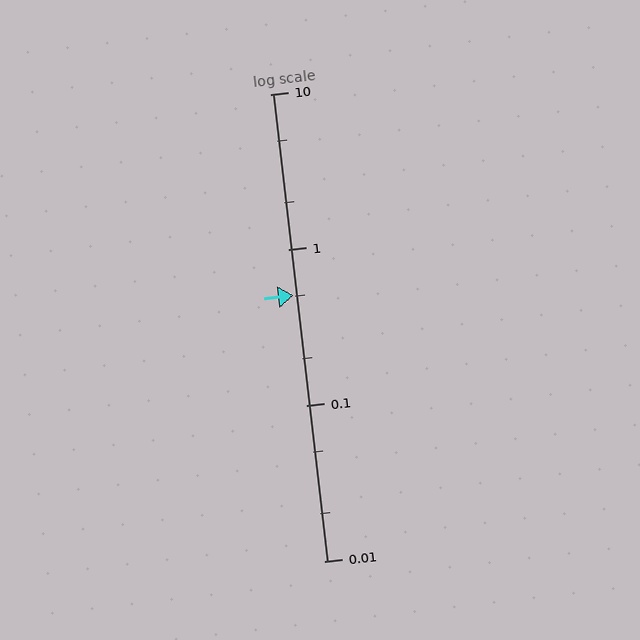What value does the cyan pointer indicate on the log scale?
The pointer indicates approximately 0.51.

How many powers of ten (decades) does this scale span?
The scale spans 3 decades, from 0.01 to 10.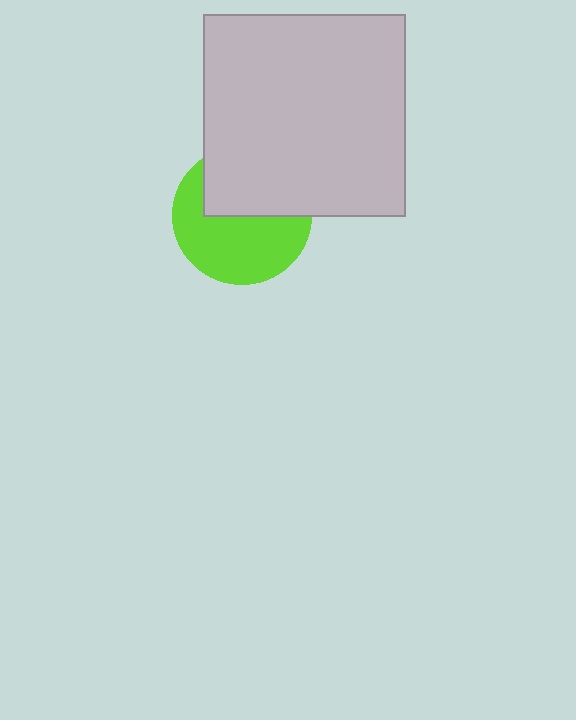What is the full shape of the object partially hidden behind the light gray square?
The partially hidden object is a lime circle.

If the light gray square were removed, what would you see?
You would see the complete lime circle.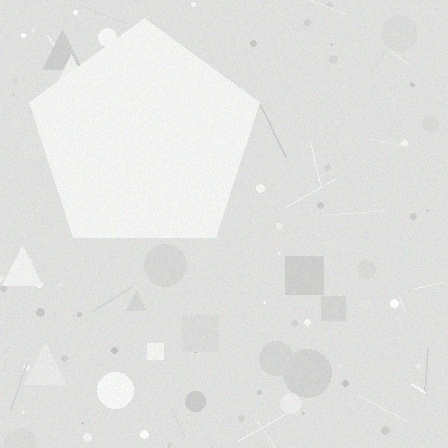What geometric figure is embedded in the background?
A pentagon is embedded in the background.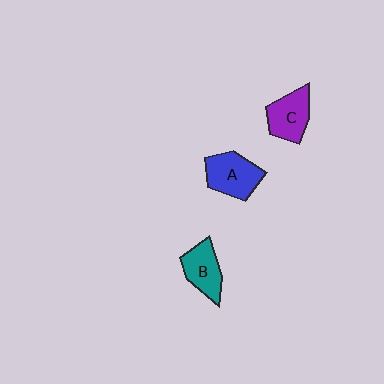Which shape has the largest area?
Shape A (blue).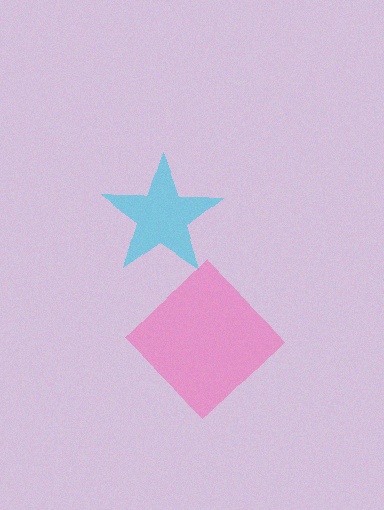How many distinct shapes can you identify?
There are 2 distinct shapes: a cyan star, a pink diamond.